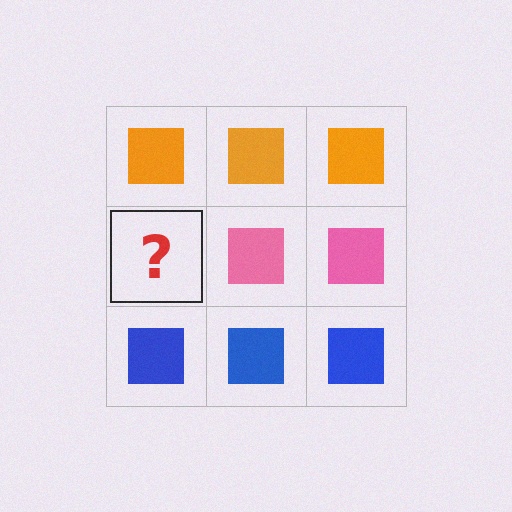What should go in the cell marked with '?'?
The missing cell should contain a pink square.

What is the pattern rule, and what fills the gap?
The rule is that each row has a consistent color. The gap should be filled with a pink square.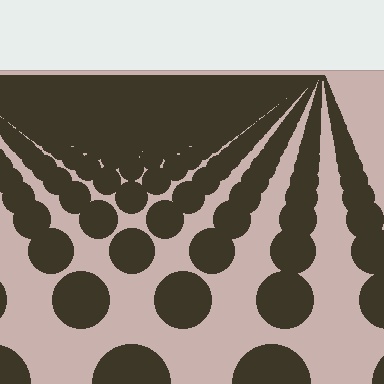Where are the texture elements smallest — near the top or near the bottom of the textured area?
Near the top.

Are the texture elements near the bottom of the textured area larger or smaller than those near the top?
Larger. Near the bottom, elements are closer to the viewer and appear at a bigger on-screen size.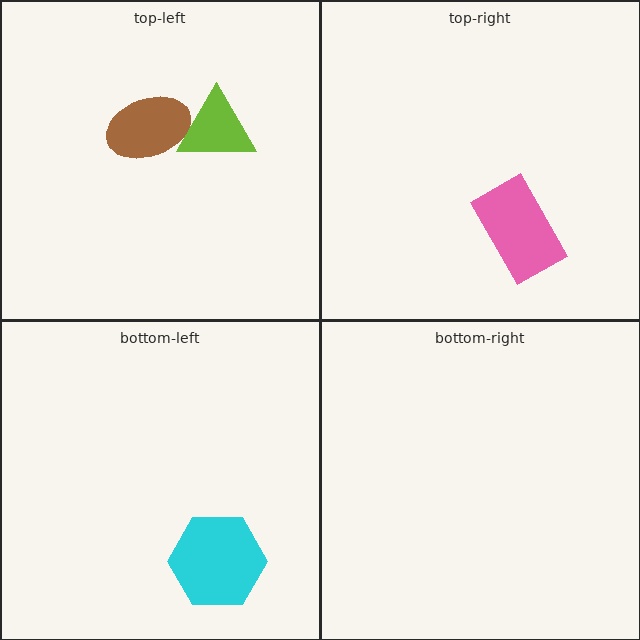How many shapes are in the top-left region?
2.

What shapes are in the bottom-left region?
The cyan hexagon.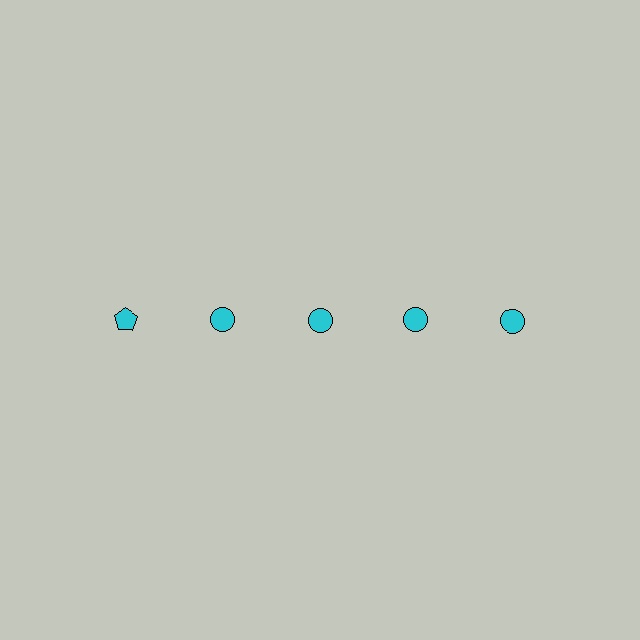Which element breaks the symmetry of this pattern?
The cyan pentagon in the top row, leftmost column breaks the symmetry. All other shapes are cyan circles.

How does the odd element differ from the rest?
It has a different shape: pentagon instead of circle.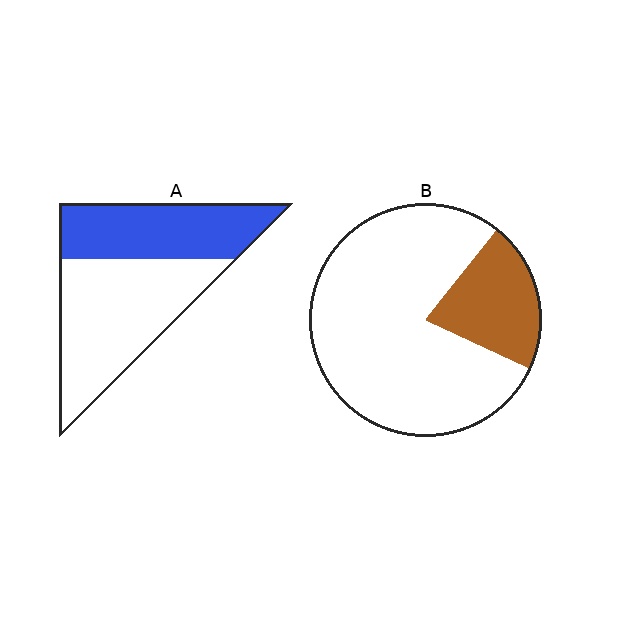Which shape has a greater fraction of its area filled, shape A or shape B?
Shape A.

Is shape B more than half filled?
No.